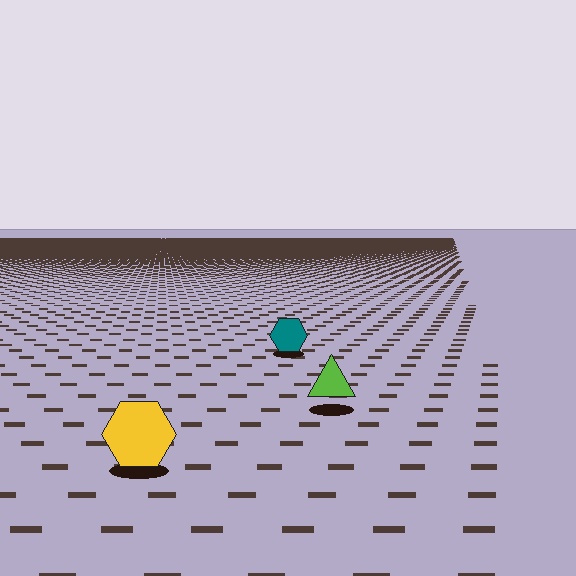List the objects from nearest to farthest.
From nearest to farthest: the yellow hexagon, the lime triangle, the teal hexagon.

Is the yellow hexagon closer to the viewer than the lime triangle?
Yes. The yellow hexagon is closer — you can tell from the texture gradient: the ground texture is coarser near it.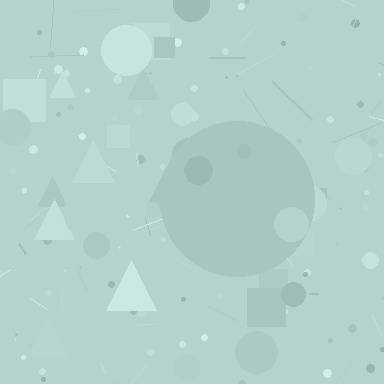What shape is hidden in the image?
A circle is hidden in the image.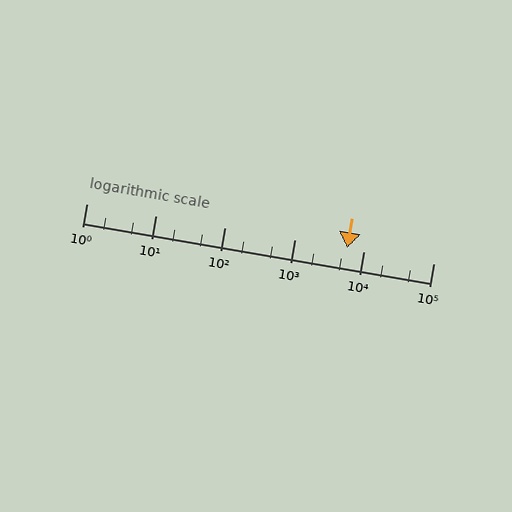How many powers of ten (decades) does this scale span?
The scale spans 5 decades, from 1 to 100000.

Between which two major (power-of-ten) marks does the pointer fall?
The pointer is between 1000 and 10000.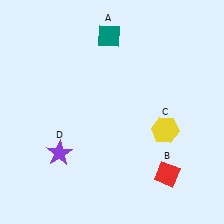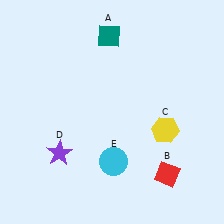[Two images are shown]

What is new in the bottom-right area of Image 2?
A cyan circle (E) was added in the bottom-right area of Image 2.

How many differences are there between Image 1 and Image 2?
There is 1 difference between the two images.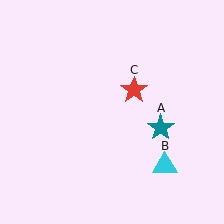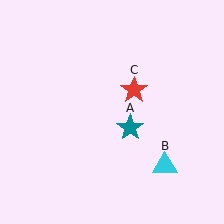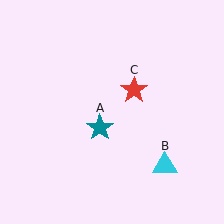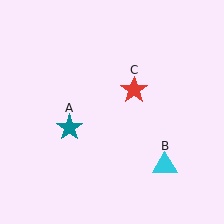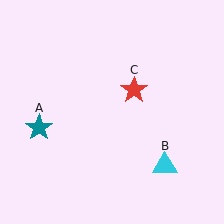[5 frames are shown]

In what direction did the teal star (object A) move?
The teal star (object A) moved left.